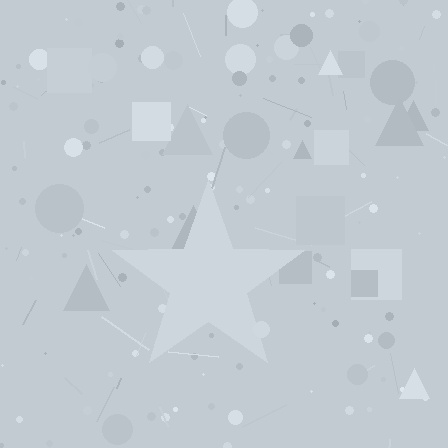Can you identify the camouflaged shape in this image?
The camouflaged shape is a star.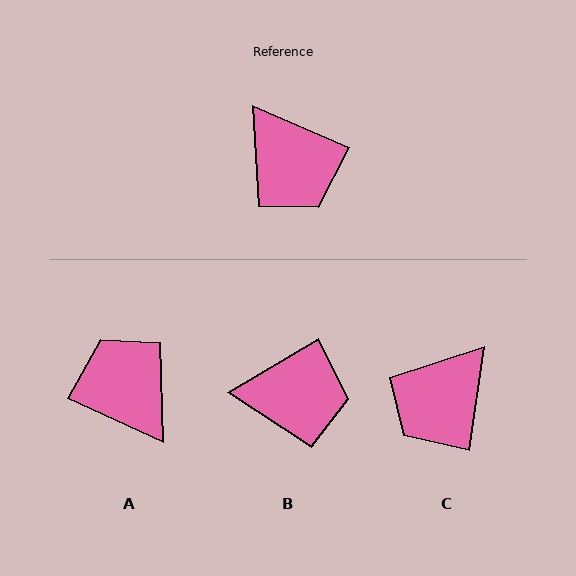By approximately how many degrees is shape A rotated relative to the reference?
Approximately 179 degrees counter-clockwise.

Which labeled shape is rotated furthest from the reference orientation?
A, about 179 degrees away.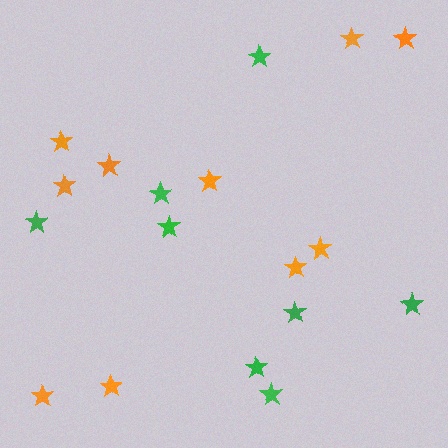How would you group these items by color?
There are 2 groups: one group of green stars (8) and one group of orange stars (10).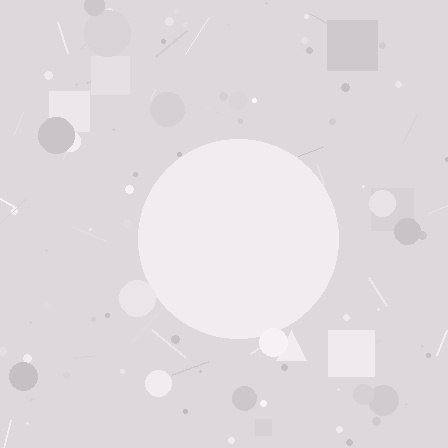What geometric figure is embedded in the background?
A circle is embedded in the background.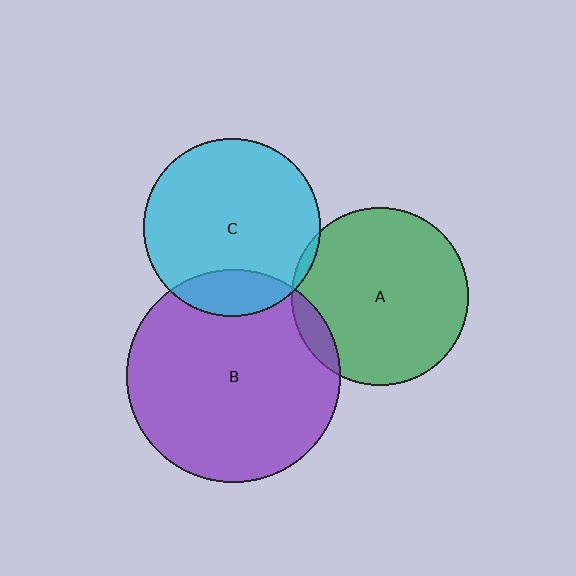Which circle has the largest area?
Circle B (purple).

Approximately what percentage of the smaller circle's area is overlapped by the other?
Approximately 5%.